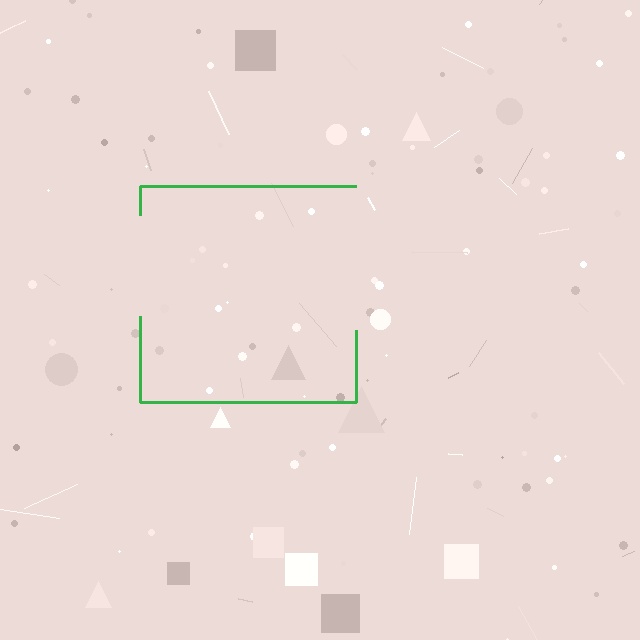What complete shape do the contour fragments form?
The contour fragments form a square.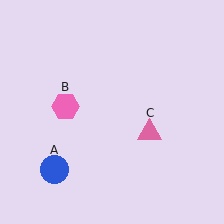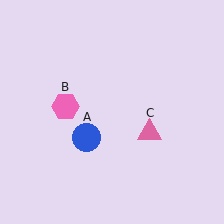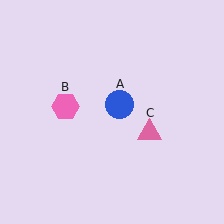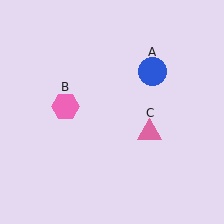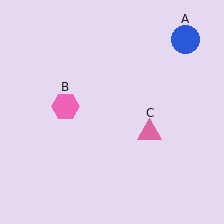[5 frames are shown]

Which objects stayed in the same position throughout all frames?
Pink hexagon (object B) and pink triangle (object C) remained stationary.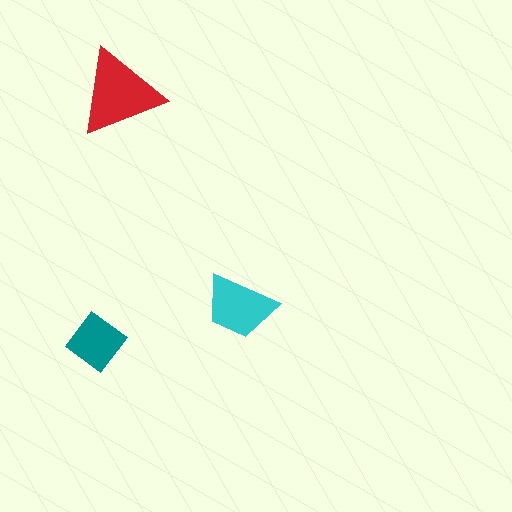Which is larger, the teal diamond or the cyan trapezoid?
The cyan trapezoid.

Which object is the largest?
The red triangle.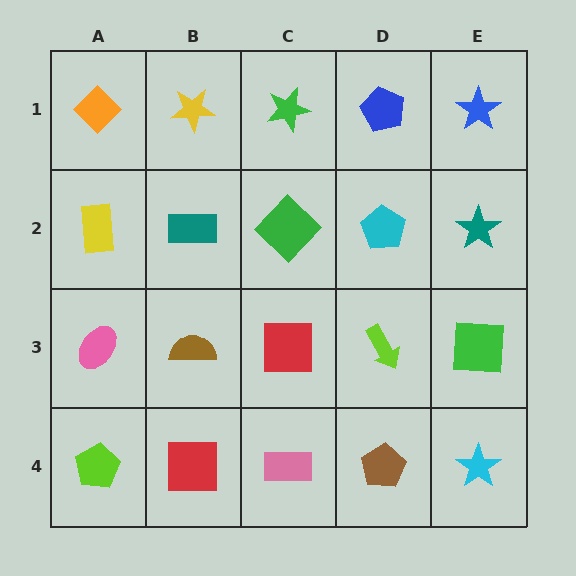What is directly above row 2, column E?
A blue star.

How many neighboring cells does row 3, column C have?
4.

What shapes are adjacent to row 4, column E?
A green square (row 3, column E), a brown pentagon (row 4, column D).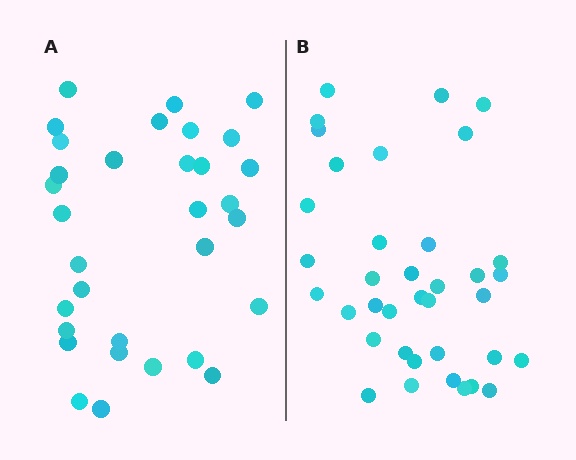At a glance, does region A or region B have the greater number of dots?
Region B (the right region) has more dots.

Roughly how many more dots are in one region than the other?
Region B has about 5 more dots than region A.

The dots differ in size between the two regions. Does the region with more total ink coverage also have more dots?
No. Region A has more total ink coverage because its dots are larger, but region B actually contains more individual dots. Total area can be misleading — the number of items is what matters here.